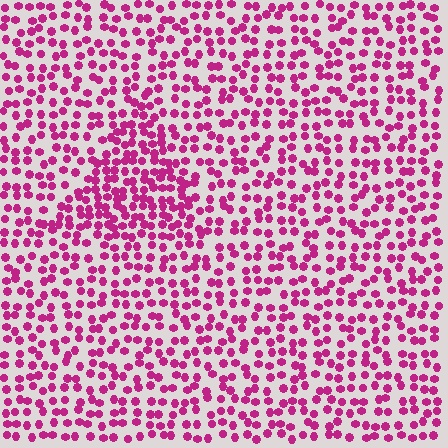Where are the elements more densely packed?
The elements are more densely packed inside the triangle boundary.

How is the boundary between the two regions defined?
The boundary is defined by a change in element density (approximately 1.7x ratio). All elements are the same color, size, and shape.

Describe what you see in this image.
The image contains small magenta elements arranged at two different densities. A triangle-shaped region is visible where the elements are more densely packed than the surrounding area.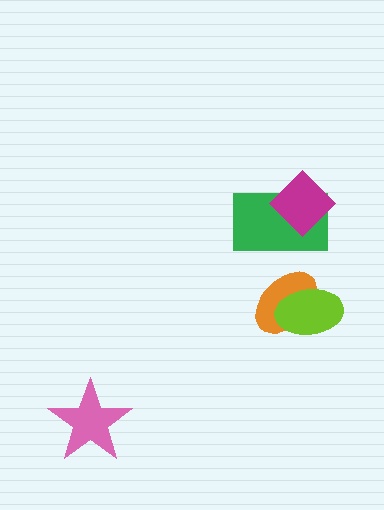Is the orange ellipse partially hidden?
Yes, it is partially covered by another shape.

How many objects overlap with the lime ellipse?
1 object overlaps with the lime ellipse.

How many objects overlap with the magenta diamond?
1 object overlaps with the magenta diamond.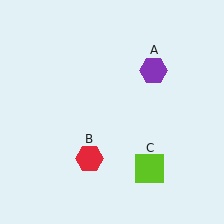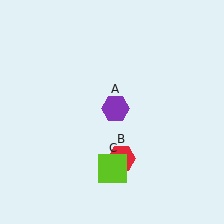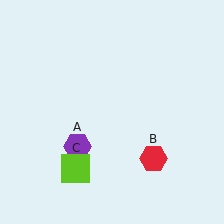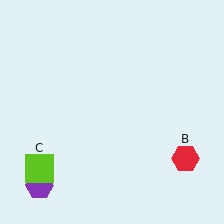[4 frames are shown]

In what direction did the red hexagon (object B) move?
The red hexagon (object B) moved right.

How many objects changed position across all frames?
3 objects changed position: purple hexagon (object A), red hexagon (object B), lime square (object C).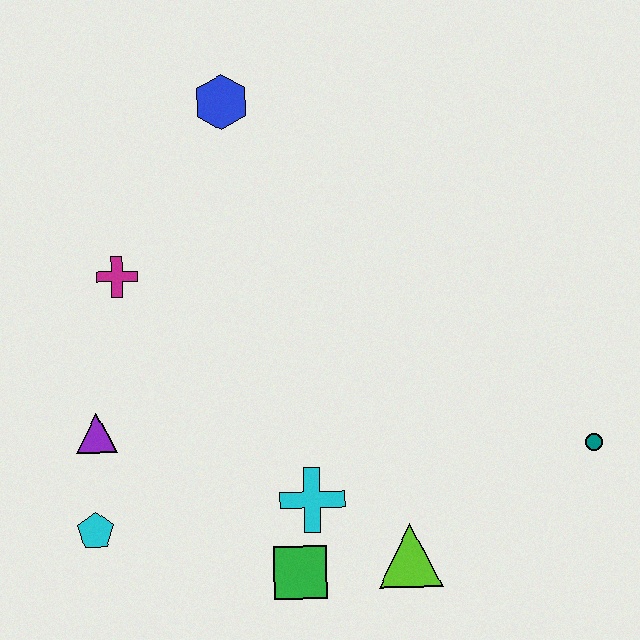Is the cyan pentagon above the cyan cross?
No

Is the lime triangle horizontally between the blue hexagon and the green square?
No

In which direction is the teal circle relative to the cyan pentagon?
The teal circle is to the right of the cyan pentagon.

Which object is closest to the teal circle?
The lime triangle is closest to the teal circle.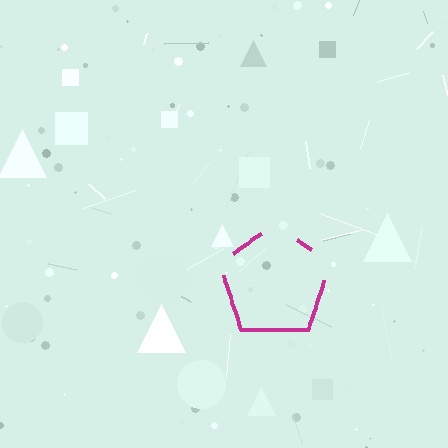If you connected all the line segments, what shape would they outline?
They would outline a pentagon.